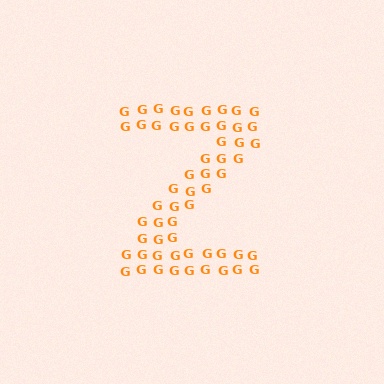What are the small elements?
The small elements are letter G's.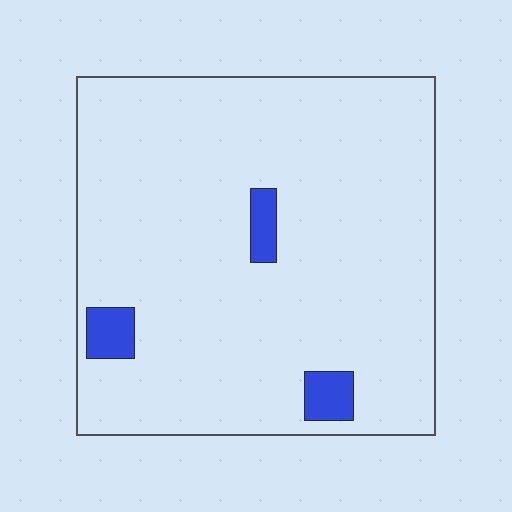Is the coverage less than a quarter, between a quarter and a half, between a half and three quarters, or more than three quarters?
Less than a quarter.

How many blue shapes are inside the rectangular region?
3.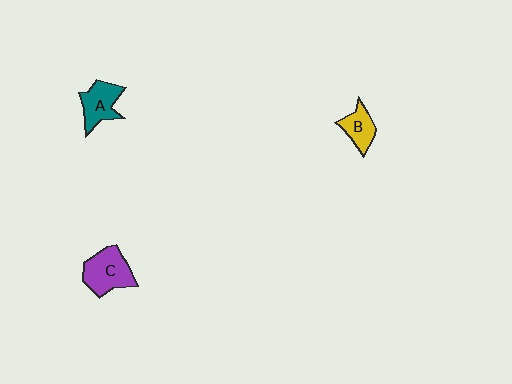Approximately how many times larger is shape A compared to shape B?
Approximately 1.3 times.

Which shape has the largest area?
Shape C (purple).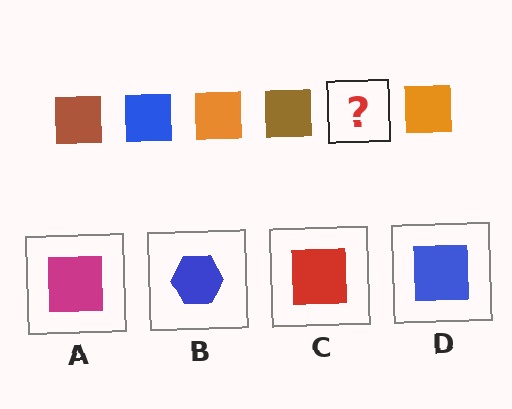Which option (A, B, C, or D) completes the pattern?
D.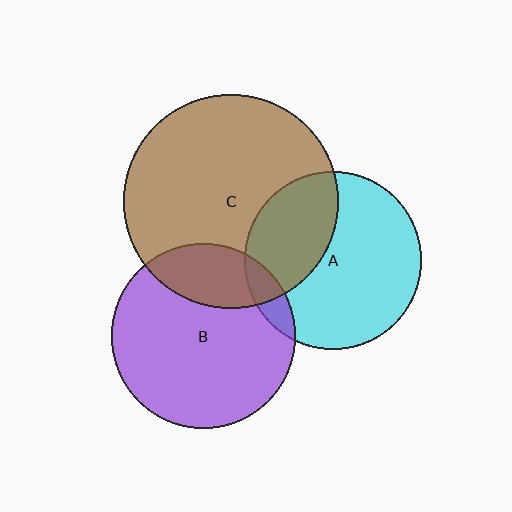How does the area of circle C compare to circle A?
Approximately 1.5 times.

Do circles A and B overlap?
Yes.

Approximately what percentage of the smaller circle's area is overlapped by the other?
Approximately 10%.